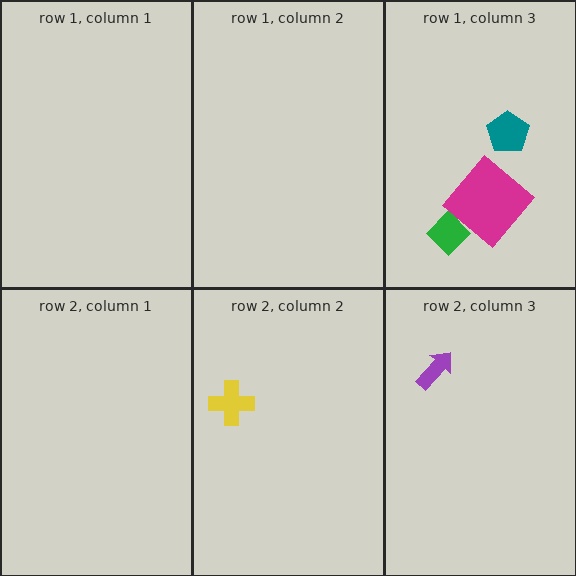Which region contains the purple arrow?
The row 2, column 3 region.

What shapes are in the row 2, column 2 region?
The yellow cross.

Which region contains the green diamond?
The row 1, column 3 region.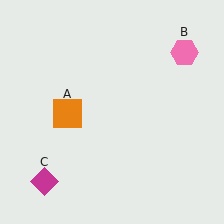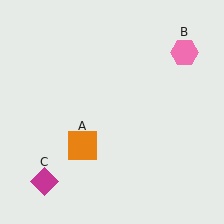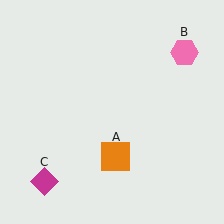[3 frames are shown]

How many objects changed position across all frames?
1 object changed position: orange square (object A).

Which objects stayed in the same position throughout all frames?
Pink hexagon (object B) and magenta diamond (object C) remained stationary.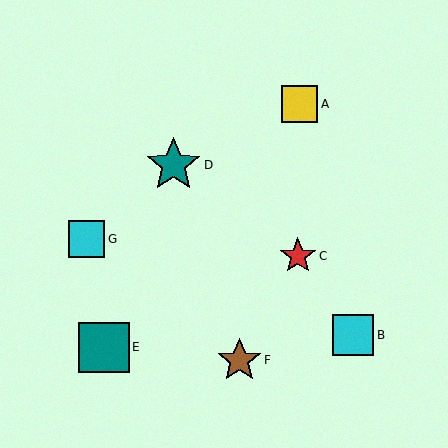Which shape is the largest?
The teal star (labeled D) is the largest.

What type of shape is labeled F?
Shape F is a brown star.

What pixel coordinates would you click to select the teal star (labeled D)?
Click at (173, 165) to select the teal star D.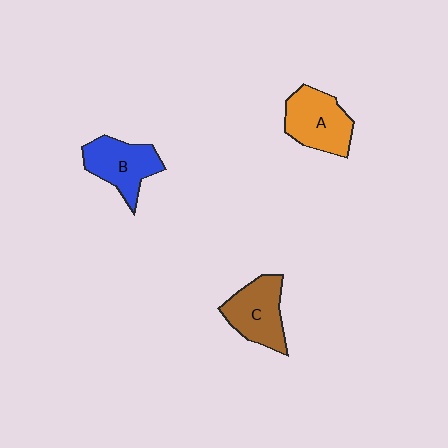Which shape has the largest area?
Shape A (orange).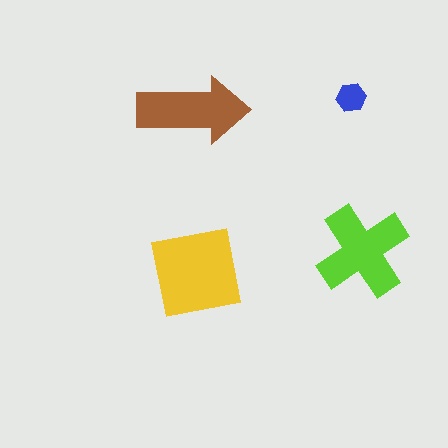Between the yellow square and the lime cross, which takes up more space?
The yellow square.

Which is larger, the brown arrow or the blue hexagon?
The brown arrow.